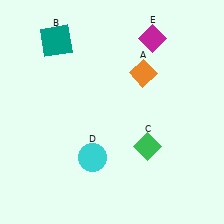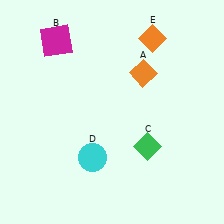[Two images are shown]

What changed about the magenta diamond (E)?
In Image 1, E is magenta. In Image 2, it changed to orange.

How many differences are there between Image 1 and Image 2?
There are 2 differences between the two images.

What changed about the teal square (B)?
In Image 1, B is teal. In Image 2, it changed to magenta.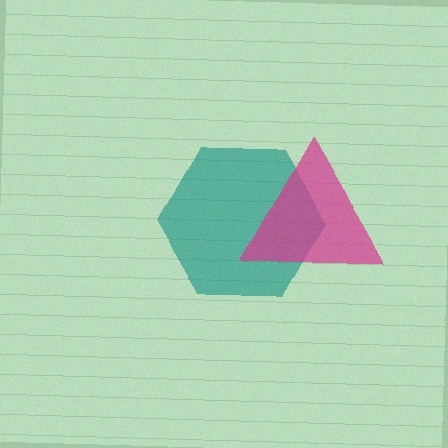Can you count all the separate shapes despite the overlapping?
Yes, there are 2 separate shapes.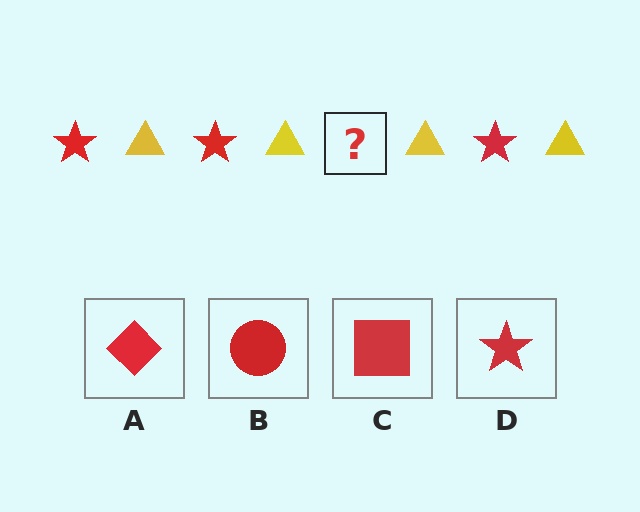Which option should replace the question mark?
Option D.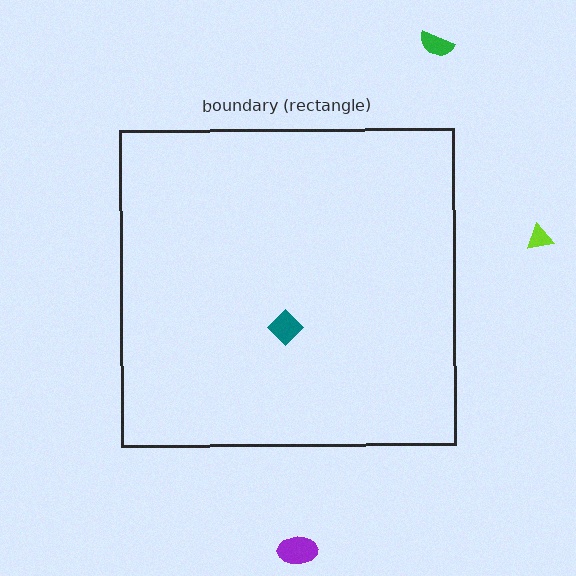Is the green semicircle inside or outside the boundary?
Outside.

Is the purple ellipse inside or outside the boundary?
Outside.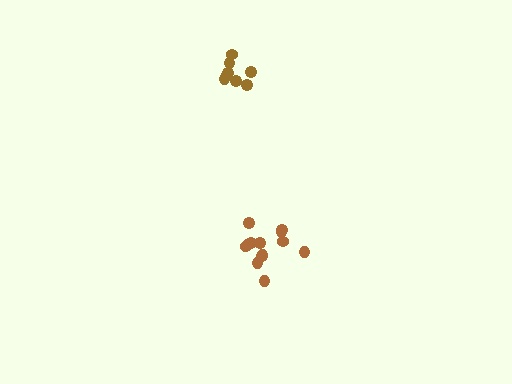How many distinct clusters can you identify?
There are 2 distinct clusters.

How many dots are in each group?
Group 1: 13 dots, Group 2: 8 dots (21 total).